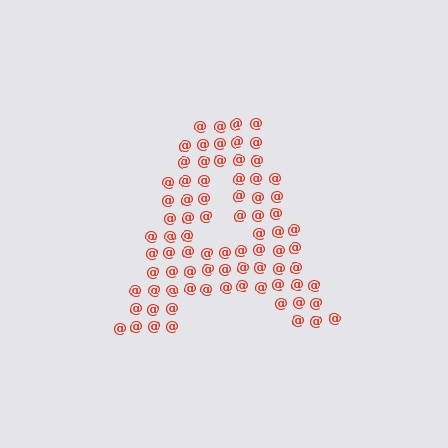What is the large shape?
The large shape is the letter A.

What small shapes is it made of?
It is made of small at signs.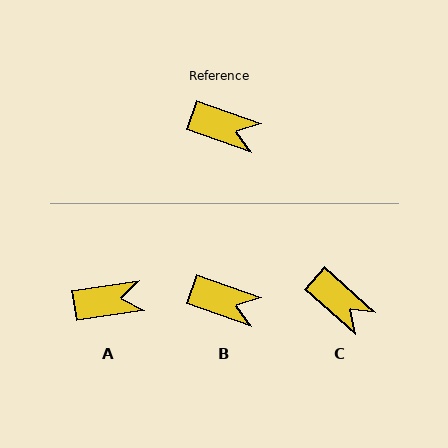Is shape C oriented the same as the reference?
No, it is off by about 23 degrees.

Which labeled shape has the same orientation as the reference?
B.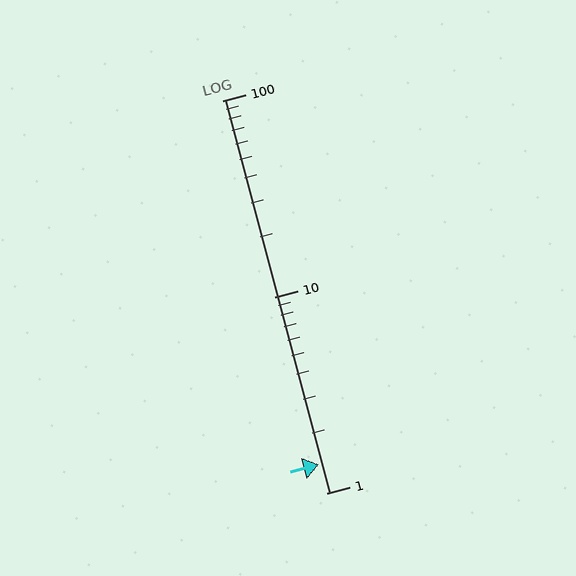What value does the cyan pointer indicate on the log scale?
The pointer indicates approximately 1.4.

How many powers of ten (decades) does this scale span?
The scale spans 2 decades, from 1 to 100.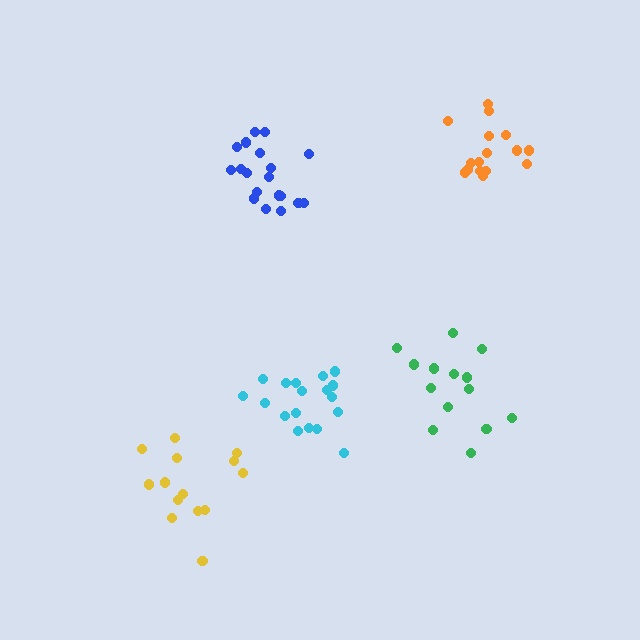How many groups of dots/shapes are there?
There are 5 groups.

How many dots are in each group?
Group 1: 18 dots, Group 2: 19 dots, Group 3: 16 dots, Group 4: 14 dots, Group 5: 14 dots (81 total).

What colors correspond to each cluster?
The clusters are colored: cyan, blue, orange, yellow, green.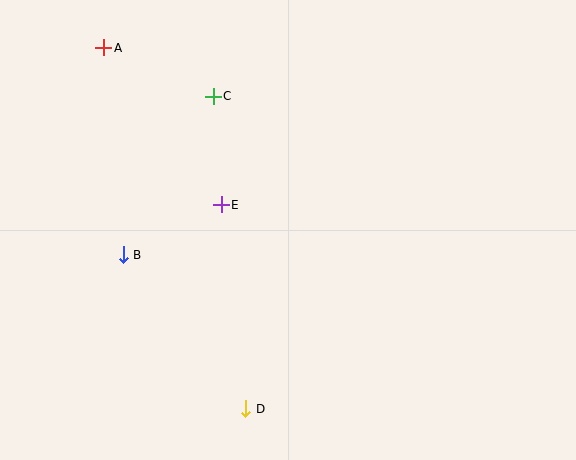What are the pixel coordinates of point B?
Point B is at (123, 255).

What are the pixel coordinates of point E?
Point E is at (221, 205).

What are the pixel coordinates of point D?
Point D is at (246, 409).